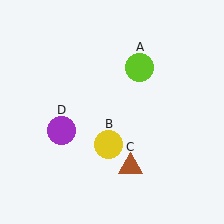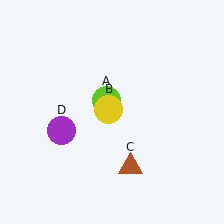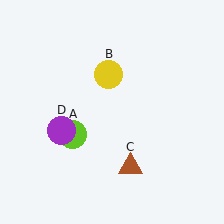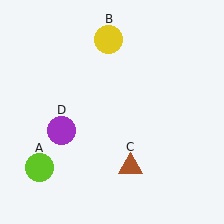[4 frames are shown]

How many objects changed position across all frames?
2 objects changed position: lime circle (object A), yellow circle (object B).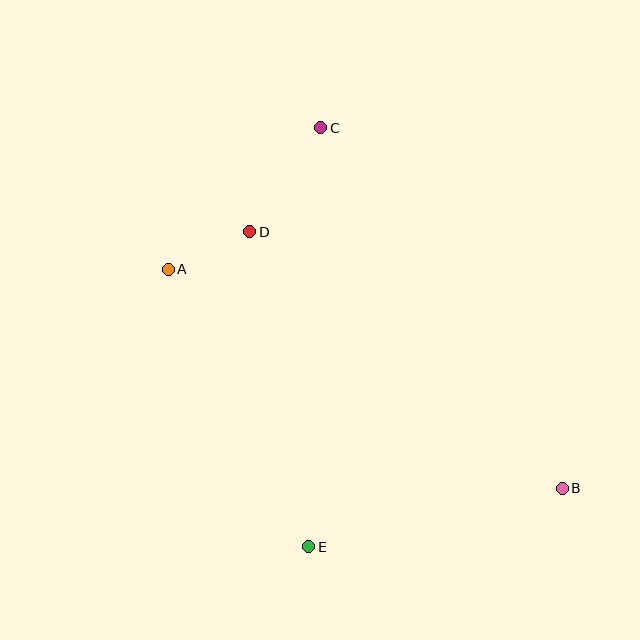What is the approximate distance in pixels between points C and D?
The distance between C and D is approximately 126 pixels.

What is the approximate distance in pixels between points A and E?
The distance between A and E is approximately 311 pixels.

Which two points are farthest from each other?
Points A and B are farthest from each other.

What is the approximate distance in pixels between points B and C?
The distance between B and C is approximately 434 pixels.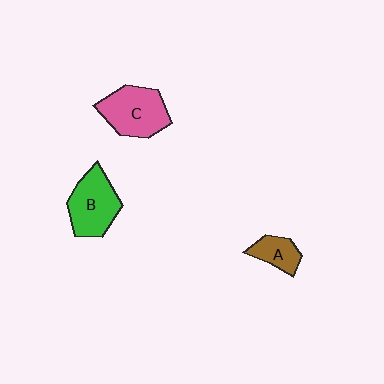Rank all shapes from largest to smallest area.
From largest to smallest: C (pink), B (green), A (brown).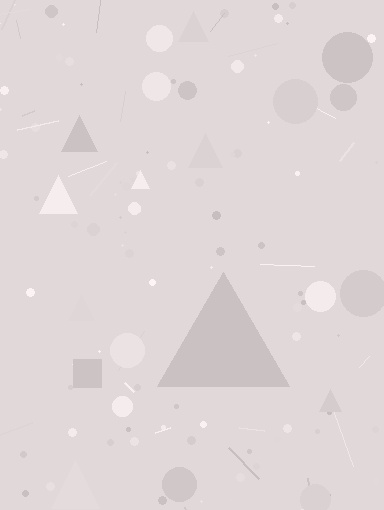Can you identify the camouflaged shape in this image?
The camouflaged shape is a triangle.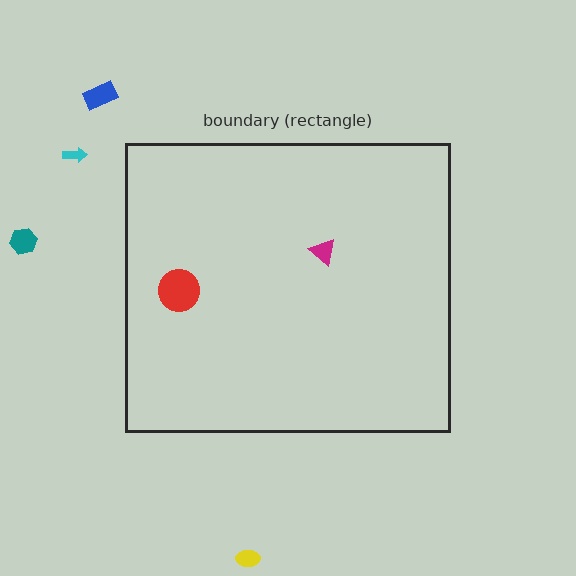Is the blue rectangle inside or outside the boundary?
Outside.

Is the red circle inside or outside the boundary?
Inside.